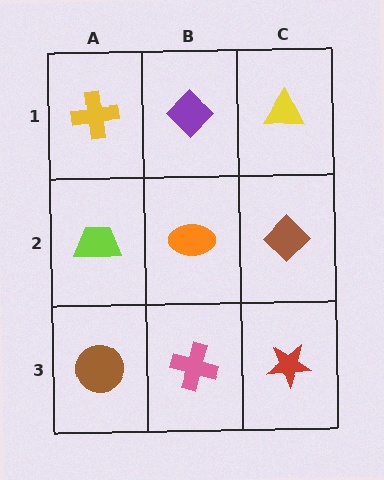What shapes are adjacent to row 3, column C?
A brown diamond (row 2, column C), a pink cross (row 3, column B).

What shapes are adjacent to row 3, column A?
A lime trapezoid (row 2, column A), a pink cross (row 3, column B).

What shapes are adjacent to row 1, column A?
A lime trapezoid (row 2, column A), a purple diamond (row 1, column B).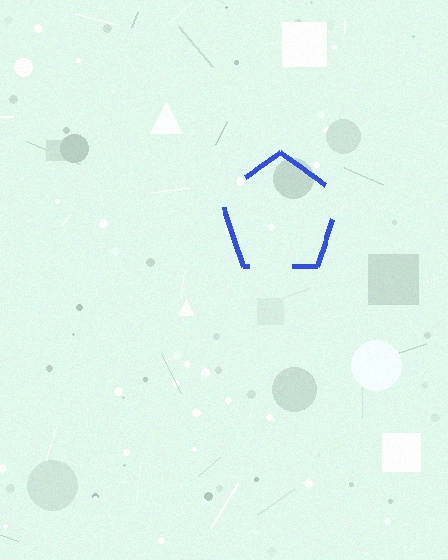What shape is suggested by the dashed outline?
The dashed outline suggests a pentagon.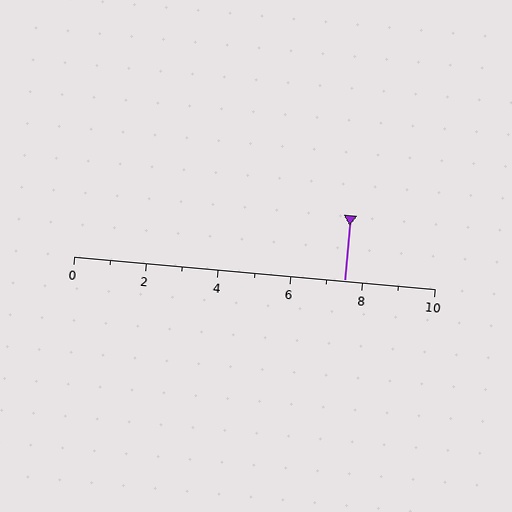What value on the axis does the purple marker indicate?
The marker indicates approximately 7.5.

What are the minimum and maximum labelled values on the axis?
The axis runs from 0 to 10.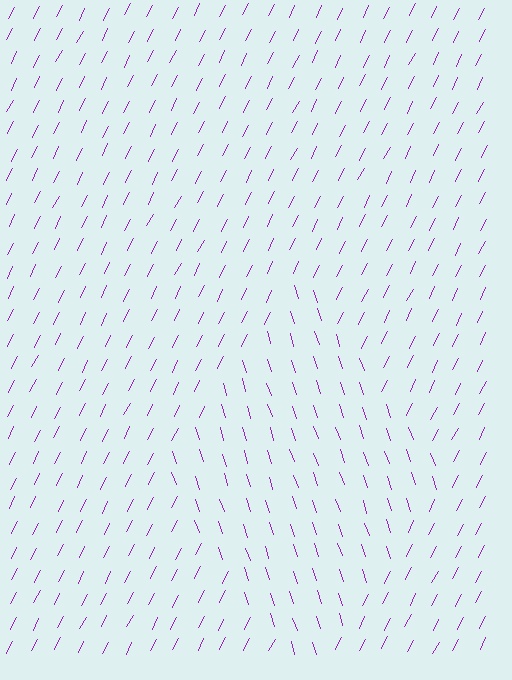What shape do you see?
I see a diamond.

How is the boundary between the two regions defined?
The boundary is defined purely by a change in line orientation (approximately 45 degrees difference). All lines are the same color and thickness.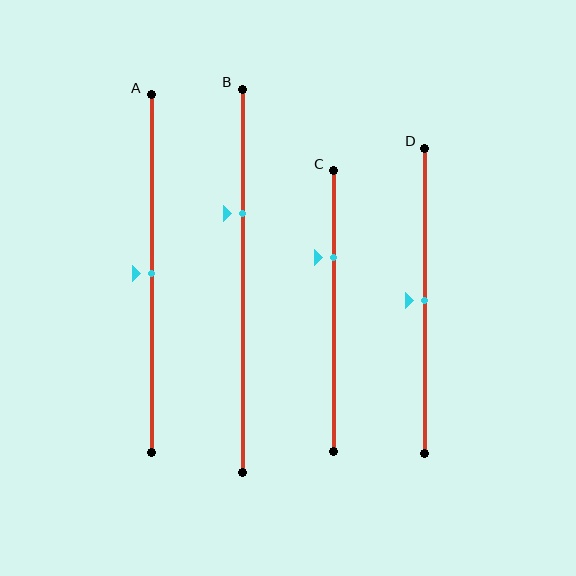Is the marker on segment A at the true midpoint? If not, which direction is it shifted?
Yes, the marker on segment A is at the true midpoint.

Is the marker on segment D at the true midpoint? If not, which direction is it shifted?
Yes, the marker on segment D is at the true midpoint.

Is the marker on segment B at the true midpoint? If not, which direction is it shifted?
No, the marker on segment B is shifted upward by about 18% of the segment length.